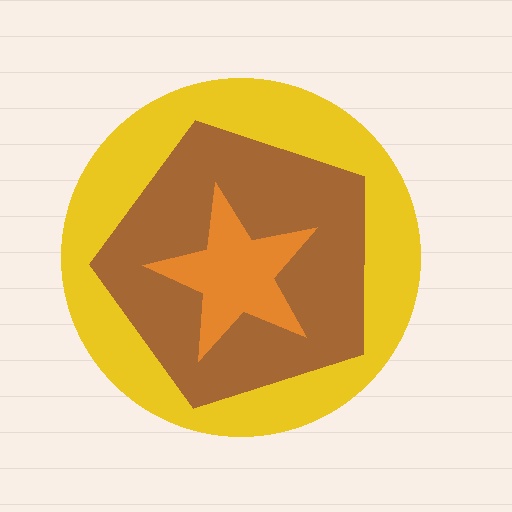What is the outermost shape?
The yellow circle.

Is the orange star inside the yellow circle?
Yes.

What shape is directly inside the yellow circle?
The brown pentagon.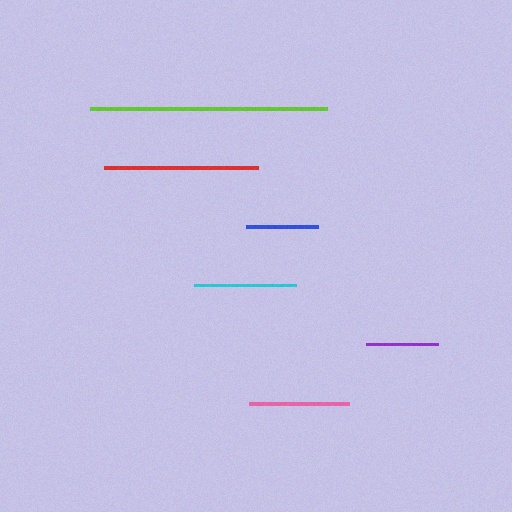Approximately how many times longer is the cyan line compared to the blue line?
The cyan line is approximately 1.4 times the length of the blue line.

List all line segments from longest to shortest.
From longest to shortest: lime, red, cyan, pink, blue, purple.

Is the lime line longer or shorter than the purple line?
The lime line is longer than the purple line.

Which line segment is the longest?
The lime line is the longest at approximately 237 pixels.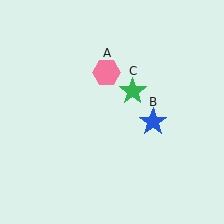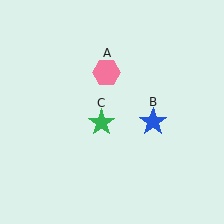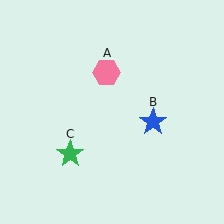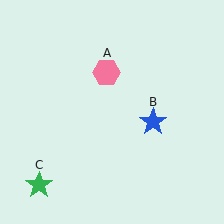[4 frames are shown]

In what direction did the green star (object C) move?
The green star (object C) moved down and to the left.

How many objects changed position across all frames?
1 object changed position: green star (object C).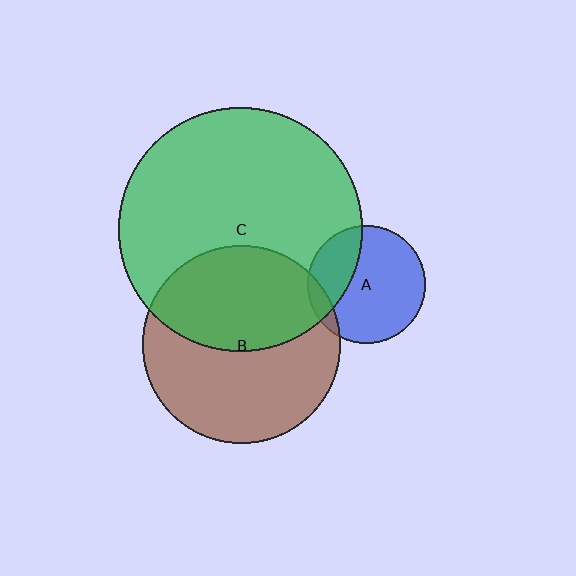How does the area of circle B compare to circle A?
Approximately 2.8 times.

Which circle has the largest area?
Circle C (green).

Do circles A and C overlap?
Yes.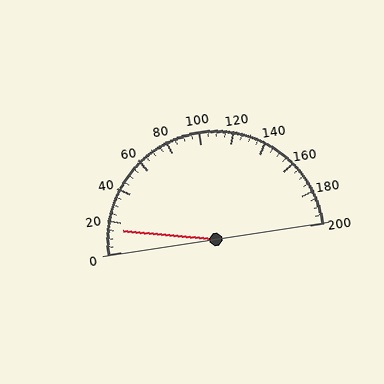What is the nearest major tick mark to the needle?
The nearest major tick mark is 20.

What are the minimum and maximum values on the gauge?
The gauge ranges from 0 to 200.